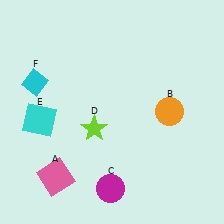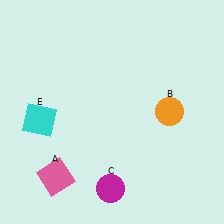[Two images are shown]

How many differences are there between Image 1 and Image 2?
There are 2 differences between the two images.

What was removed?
The cyan diamond (F), the lime star (D) were removed in Image 2.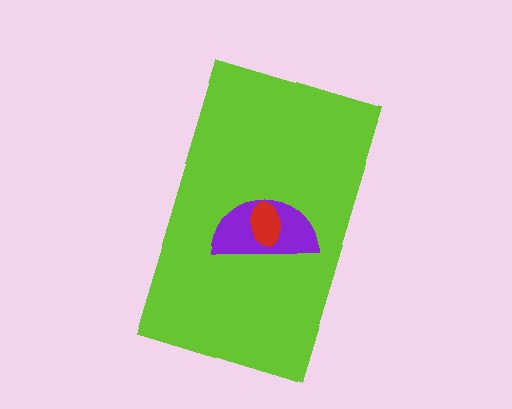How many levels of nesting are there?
3.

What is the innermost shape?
The red ellipse.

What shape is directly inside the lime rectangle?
The purple semicircle.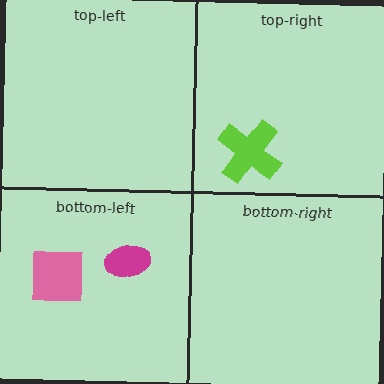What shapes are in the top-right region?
The lime cross.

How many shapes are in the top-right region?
1.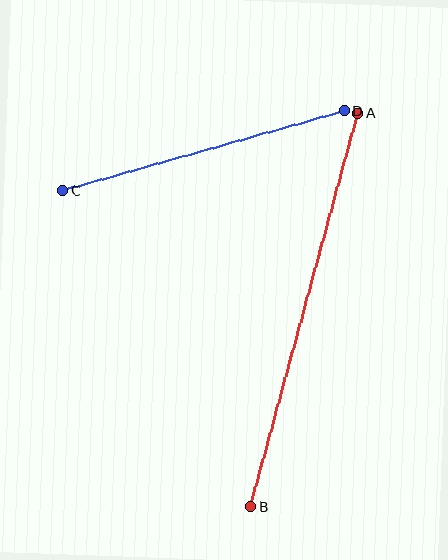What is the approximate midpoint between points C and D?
The midpoint is at approximately (204, 150) pixels.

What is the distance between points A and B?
The distance is approximately 408 pixels.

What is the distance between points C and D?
The distance is approximately 293 pixels.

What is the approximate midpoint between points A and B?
The midpoint is at approximately (304, 310) pixels.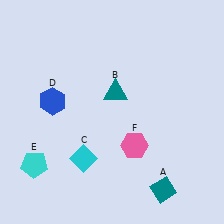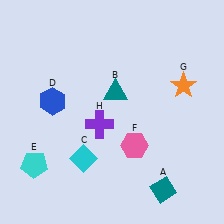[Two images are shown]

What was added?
An orange star (G), a purple cross (H) were added in Image 2.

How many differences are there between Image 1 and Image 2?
There are 2 differences between the two images.